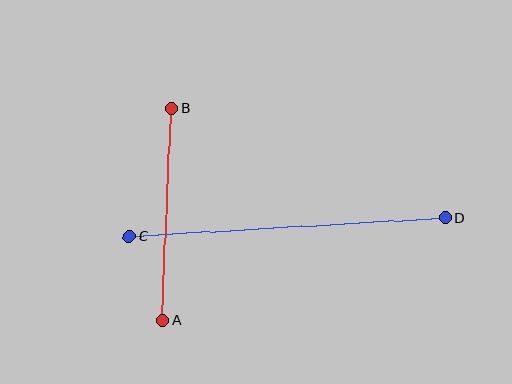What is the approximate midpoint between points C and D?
The midpoint is at approximately (287, 227) pixels.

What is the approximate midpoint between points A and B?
The midpoint is at approximately (167, 214) pixels.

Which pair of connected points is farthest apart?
Points C and D are farthest apart.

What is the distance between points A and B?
The distance is approximately 212 pixels.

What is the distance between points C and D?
The distance is approximately 316 pixels.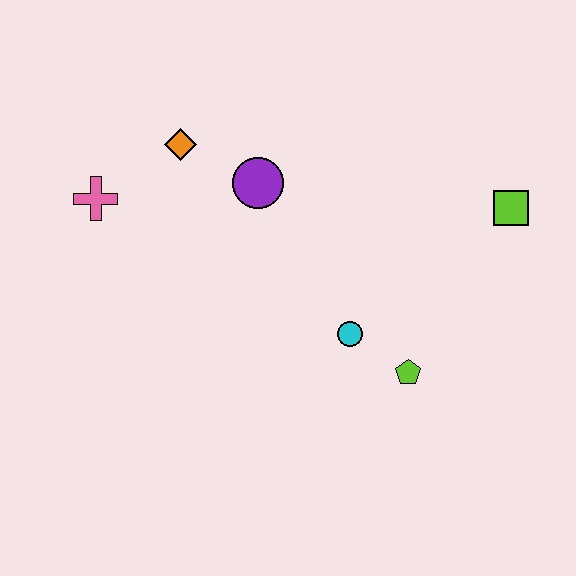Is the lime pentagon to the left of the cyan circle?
No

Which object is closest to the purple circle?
The orange diamond is closest to the purple circle.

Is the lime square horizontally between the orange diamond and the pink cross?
No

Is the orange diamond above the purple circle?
Yes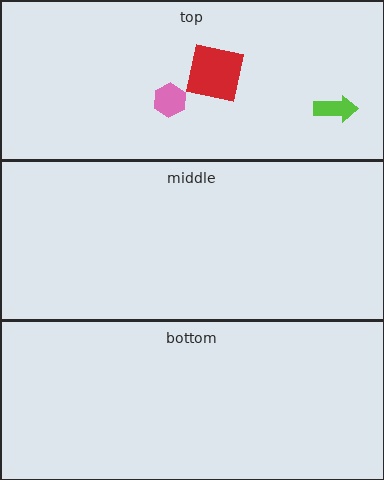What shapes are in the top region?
The lime arrow, the red square, the pink hexagon.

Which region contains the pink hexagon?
The top region.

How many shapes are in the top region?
3.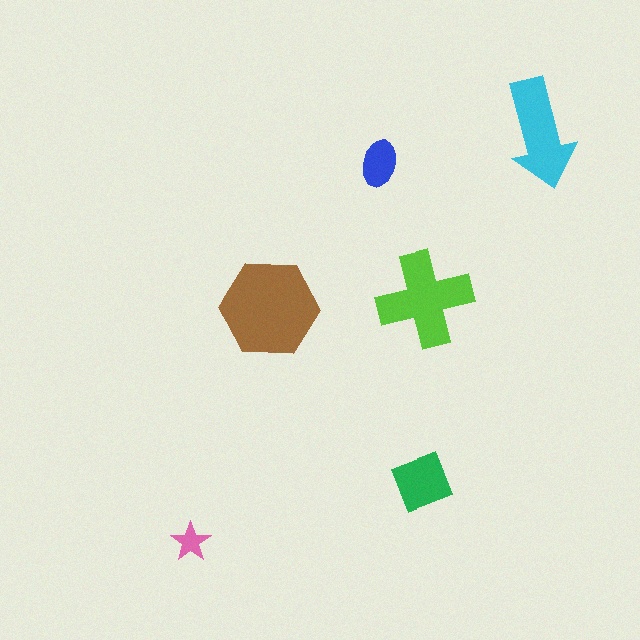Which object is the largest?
The brown hexagon.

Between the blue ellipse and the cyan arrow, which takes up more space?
The cyan arrow.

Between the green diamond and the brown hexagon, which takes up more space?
The brown hexagon.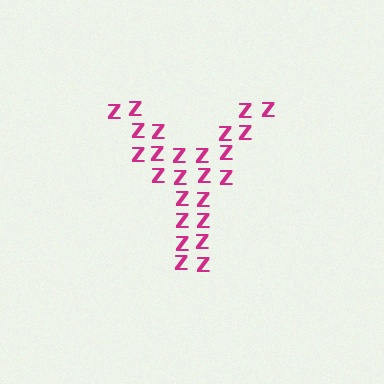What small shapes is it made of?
It is made of small letter Z's.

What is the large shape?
The large shape is the letter Y.